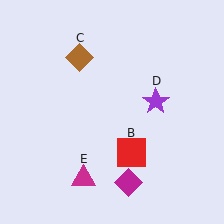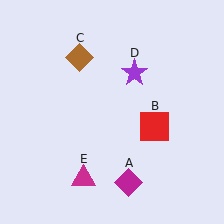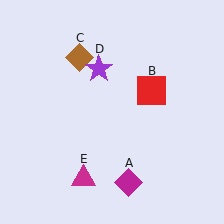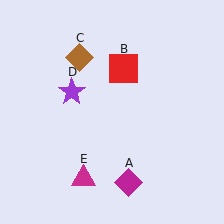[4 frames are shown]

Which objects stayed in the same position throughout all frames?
Magenta diamond (object A) and brown diamond (object C) and magenta triangle (object E) remained stationary.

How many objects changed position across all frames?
2 objects changed position: red square (object B), purple star (object D).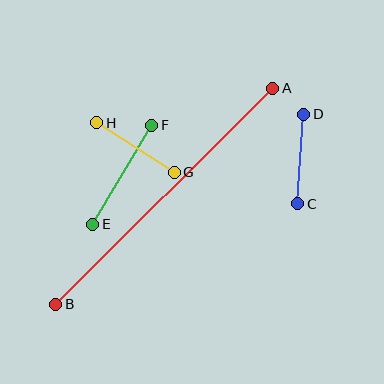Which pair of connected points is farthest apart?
Points A and B are farthest apart.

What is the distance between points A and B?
The distance is approximately 306 pixels.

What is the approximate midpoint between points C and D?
The midpoint is at approximately (301, 159) pixels.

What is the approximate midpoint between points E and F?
The midpoint is at approximately (122, 175) pixels.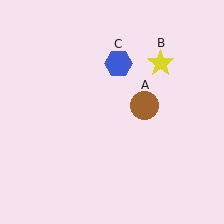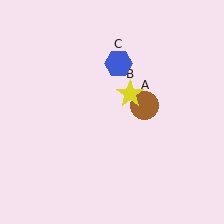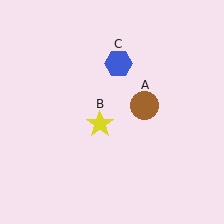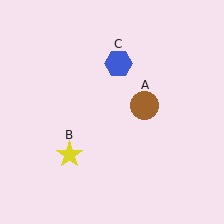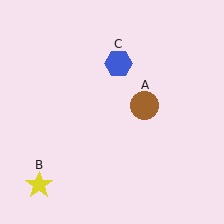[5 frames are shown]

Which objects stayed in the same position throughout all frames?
Brown circle (object A) and blue hexagon (object C) remained stationary.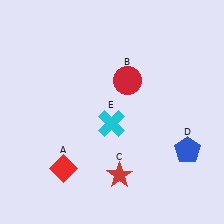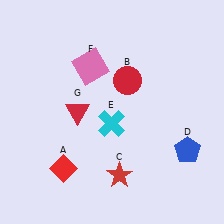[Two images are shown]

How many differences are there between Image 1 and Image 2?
There are 2 differences between the two images.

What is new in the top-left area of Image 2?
A pink square (F) was added in the top-left area of Image 2.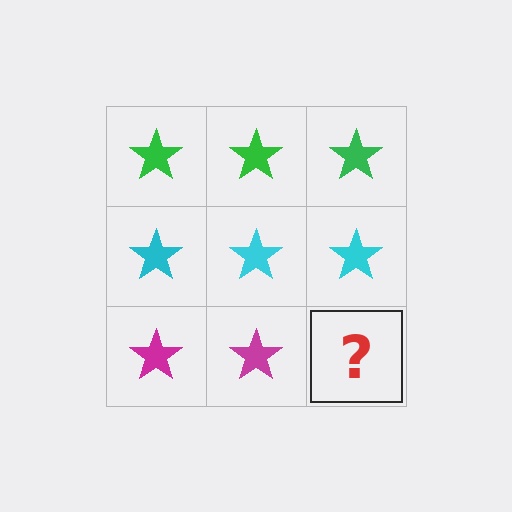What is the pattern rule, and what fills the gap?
The rule is that each row has a consistent color. The gap should be filled with a magenta star.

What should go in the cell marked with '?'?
The missing cell should contain a magenta star.